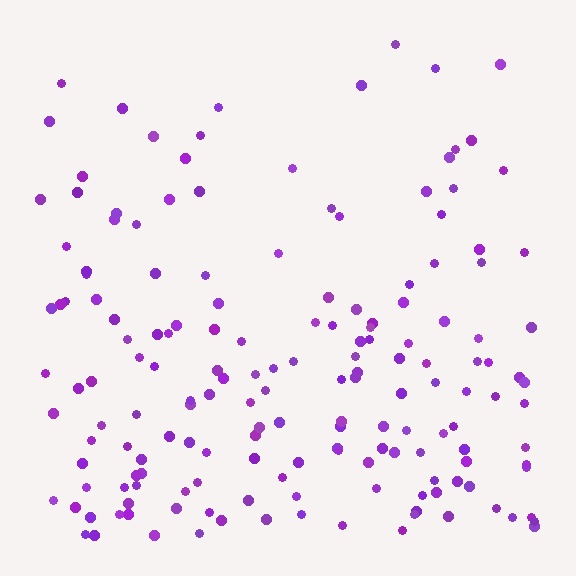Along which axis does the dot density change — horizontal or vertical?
Vertical.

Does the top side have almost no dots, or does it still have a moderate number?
Still a moderate number, just noticeably fewer than the bottom.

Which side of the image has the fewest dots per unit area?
The top.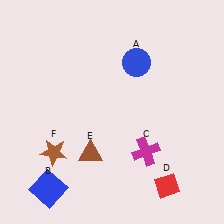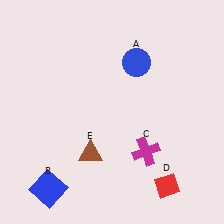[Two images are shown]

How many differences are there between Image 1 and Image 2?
There is 1 difference between the two images.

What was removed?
The brown star (F) was removed in Image 2.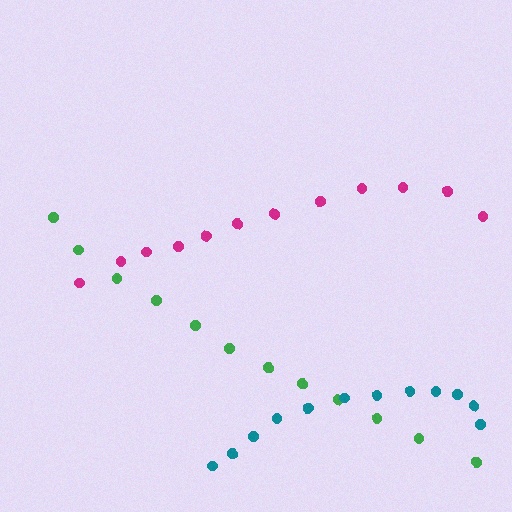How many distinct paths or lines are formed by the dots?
There are 3 distinct paths.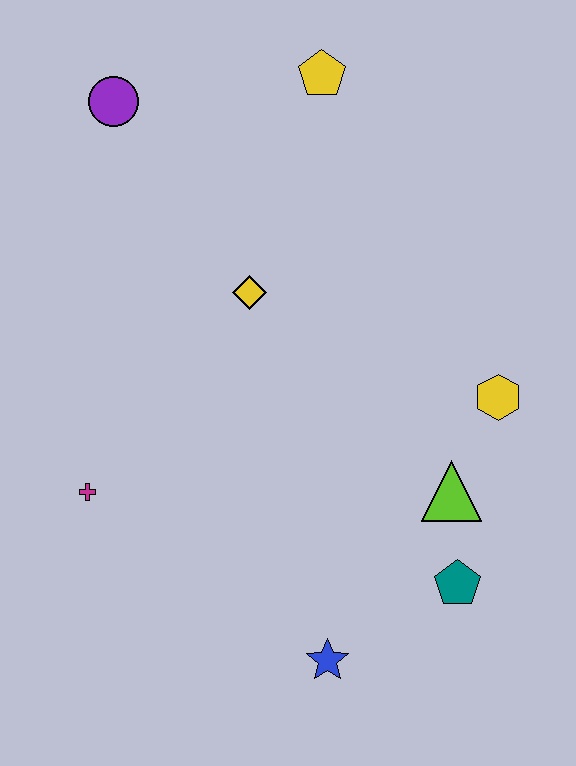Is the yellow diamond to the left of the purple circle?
No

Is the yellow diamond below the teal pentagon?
No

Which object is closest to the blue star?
The teal pentagon is closest to the blue star.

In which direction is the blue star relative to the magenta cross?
The blue star is to the right of the magenta cross.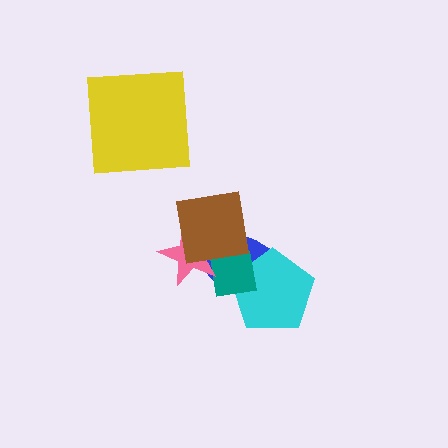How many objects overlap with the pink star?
3 objects overlap with the pink star.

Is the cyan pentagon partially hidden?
Yes, it is partially covered by another shape.